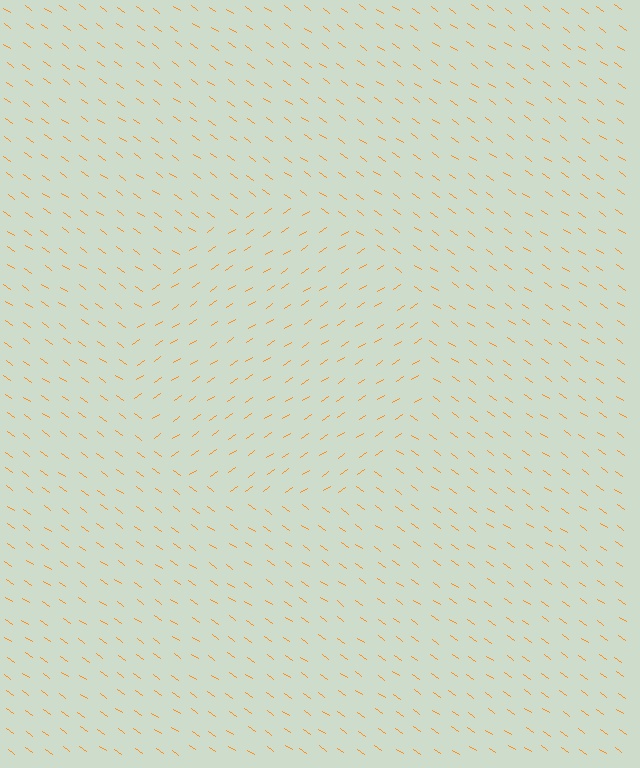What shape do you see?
I see a circle.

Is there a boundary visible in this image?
Yes, there is a texture boundary formed by a change in line orientation.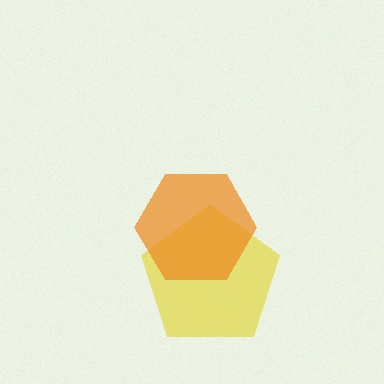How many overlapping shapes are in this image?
There are 2 overlapping shapes in the image.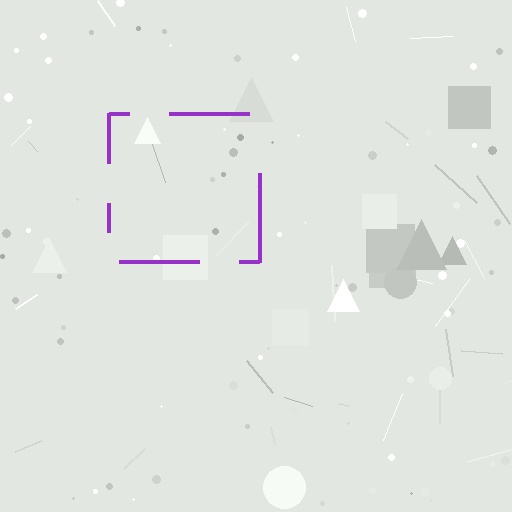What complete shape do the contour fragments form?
The contour fragments form a square.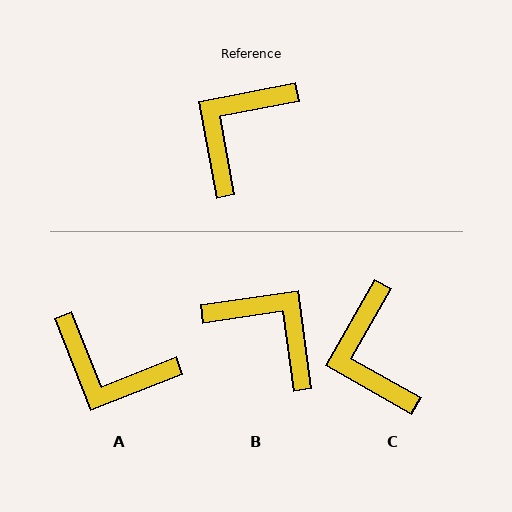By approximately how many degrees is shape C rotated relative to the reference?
Approximately 50 degrees counter-clockwise.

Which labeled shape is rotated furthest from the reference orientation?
A, about 101 degrees away.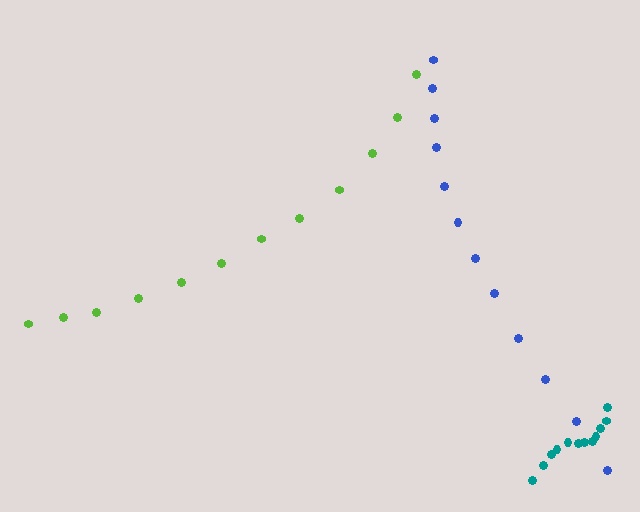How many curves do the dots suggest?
There are 3 distinct paths.